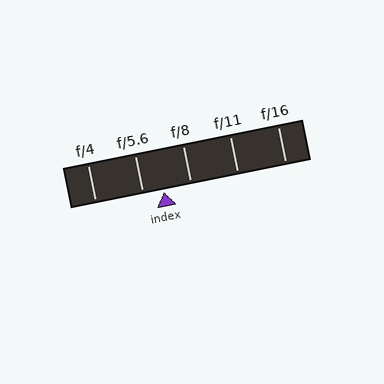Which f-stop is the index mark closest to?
The index mark is closest to f/5.6.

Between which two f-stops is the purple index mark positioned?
The index mark is between f/5.6 and f/8.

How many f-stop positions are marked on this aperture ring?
There are 5 f-stop positions marked.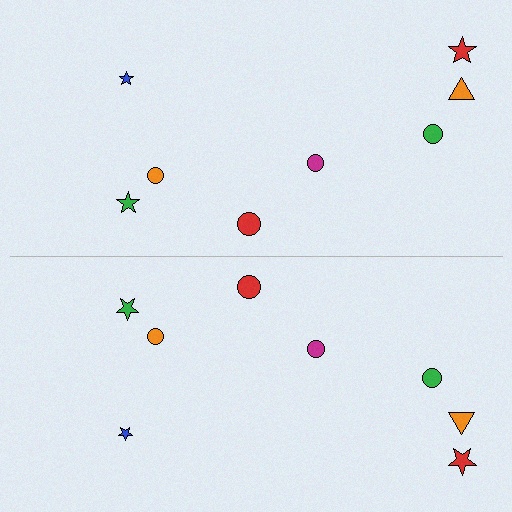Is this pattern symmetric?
Yes, this pattern has bilateral (reflection) symmetry.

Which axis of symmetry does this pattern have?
The pattern has a horizontal axis of symmetry running through the center of the image.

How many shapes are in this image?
There are 16 shapes in this image.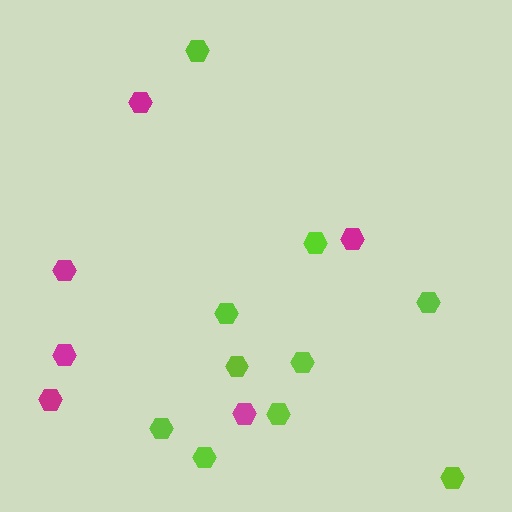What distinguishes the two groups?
There are 2 groups: one group of magenta hexagons (6) and one group of lime hexagons (10).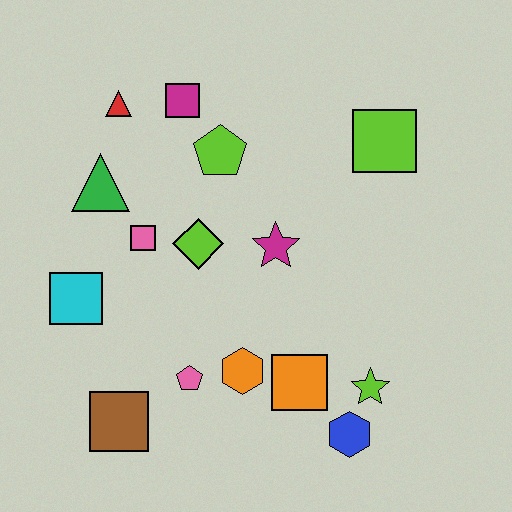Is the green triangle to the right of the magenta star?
No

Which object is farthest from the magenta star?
The brown square is farthest from the magenta star.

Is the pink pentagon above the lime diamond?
No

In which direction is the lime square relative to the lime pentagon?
The lime square is to the right of the lime pentagon.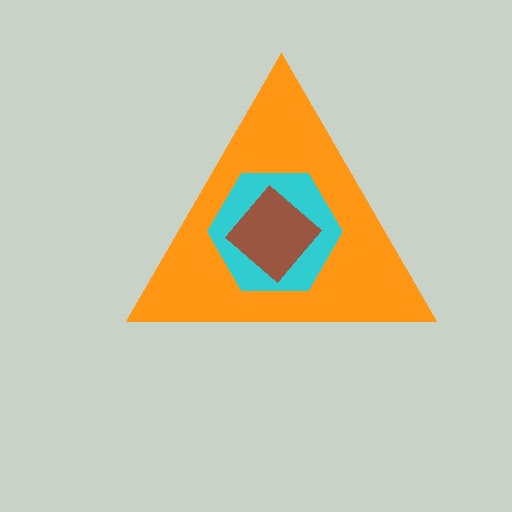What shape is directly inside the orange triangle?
The cyan hexagon.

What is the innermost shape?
The brown diamond.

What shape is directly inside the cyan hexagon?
The brown diamond.